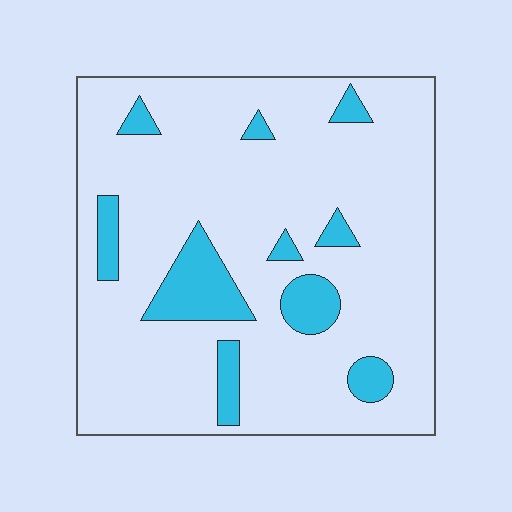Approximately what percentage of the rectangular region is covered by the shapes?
Approximately 15%.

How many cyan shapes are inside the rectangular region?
10.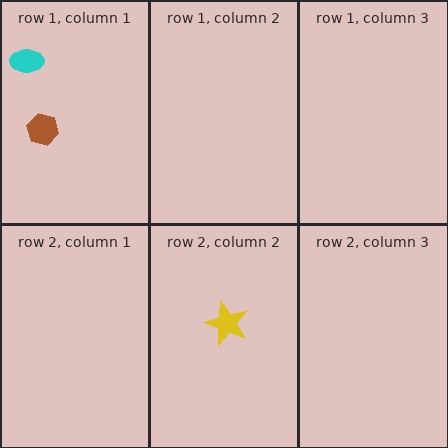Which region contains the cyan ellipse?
The row 1, column 1 region.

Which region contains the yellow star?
The row 2, column 2 region.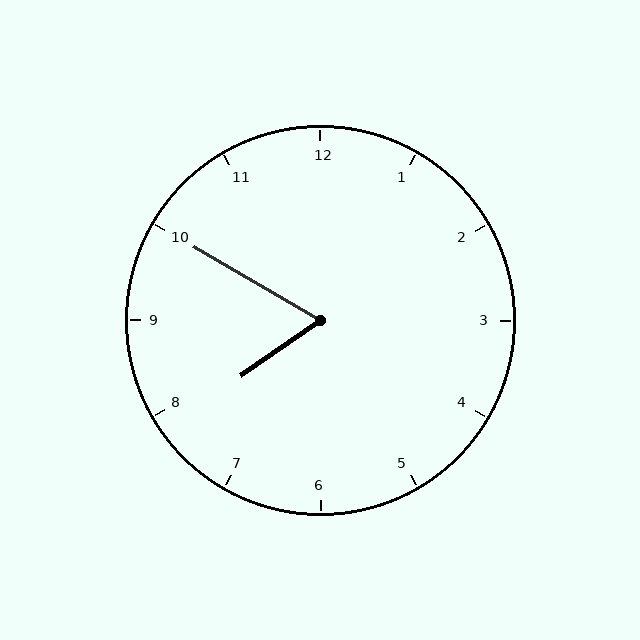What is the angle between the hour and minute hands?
Approximately 65 degrees.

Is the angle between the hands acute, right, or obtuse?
It is acute.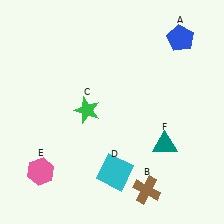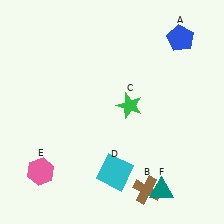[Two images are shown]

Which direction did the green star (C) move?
The green star (C) moved right.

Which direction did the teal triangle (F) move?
The teal triangle (F) moved down.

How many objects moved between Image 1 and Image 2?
2 objects moved between the two images.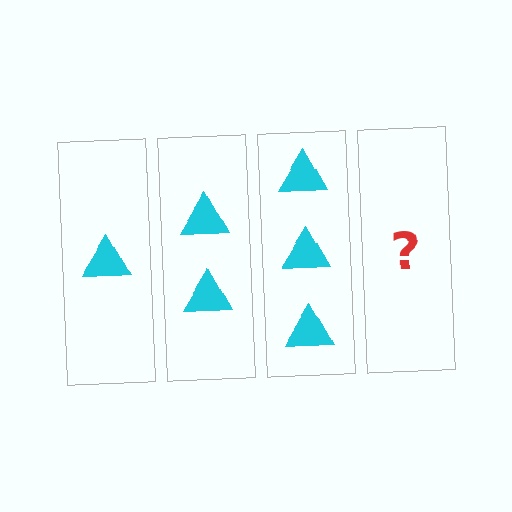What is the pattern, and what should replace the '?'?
The pattern is that each step adds one more triangle. The '?' should be 4 triangles.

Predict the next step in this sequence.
The next step is 4 triangles.